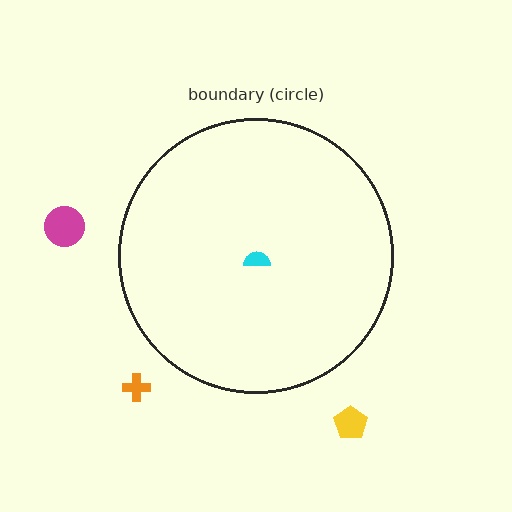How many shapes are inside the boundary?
1 inside, 3 outside.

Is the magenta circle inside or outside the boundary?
Outside.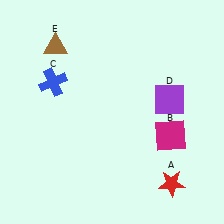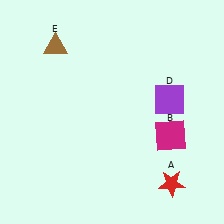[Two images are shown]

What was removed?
The blue cross (C) was removed in Image 2.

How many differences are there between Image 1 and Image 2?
There is 1 difference between the two images.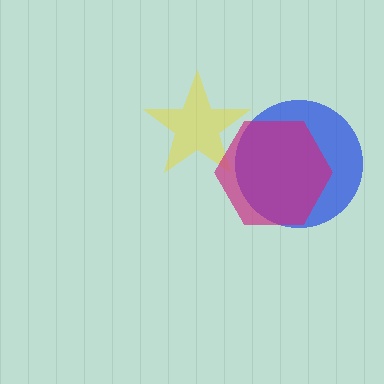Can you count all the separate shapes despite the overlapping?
Yes, there are 3 separate shapes.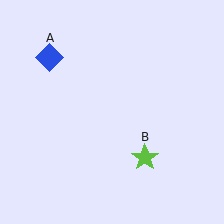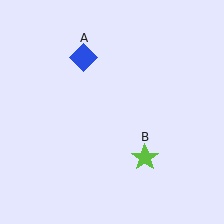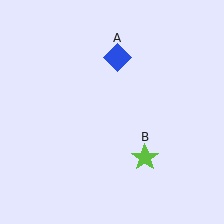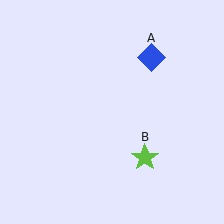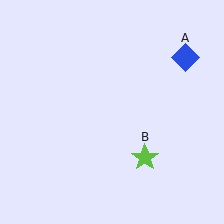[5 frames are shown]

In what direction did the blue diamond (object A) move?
The blue diamond (object A) moved right.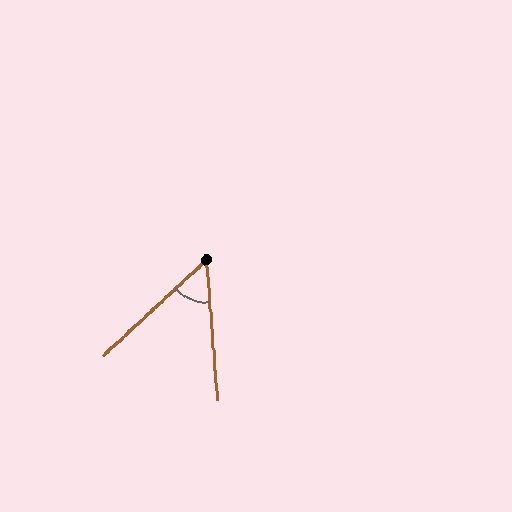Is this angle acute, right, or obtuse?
It is acute.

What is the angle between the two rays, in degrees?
Approximately 52 degrees.